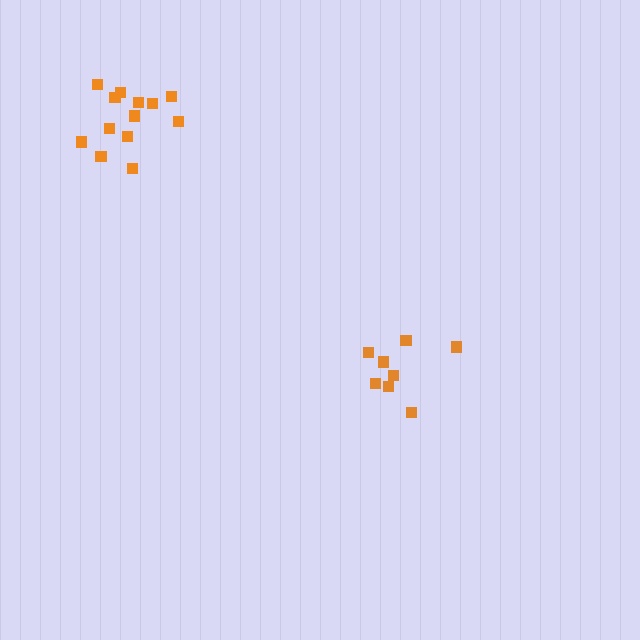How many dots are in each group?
Group 1: 8 dots, Group 2: 13 dots (21 total).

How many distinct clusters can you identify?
There are 2 distinct clusters.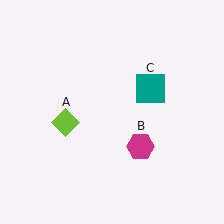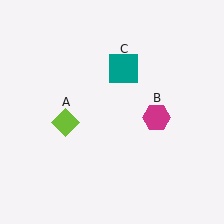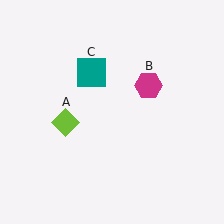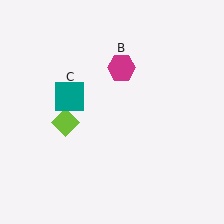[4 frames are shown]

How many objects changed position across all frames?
2 objects changed position: magenta hexagon (object B), teal square (object C).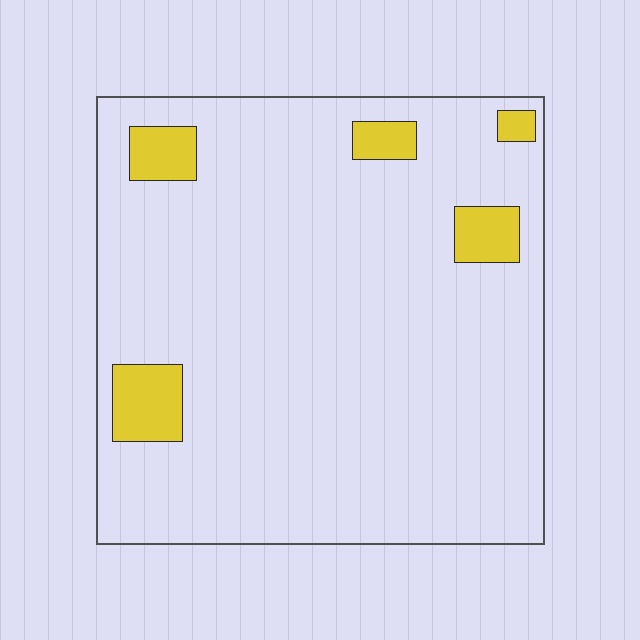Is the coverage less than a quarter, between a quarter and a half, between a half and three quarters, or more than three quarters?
Less than a quarter.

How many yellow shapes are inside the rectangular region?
5.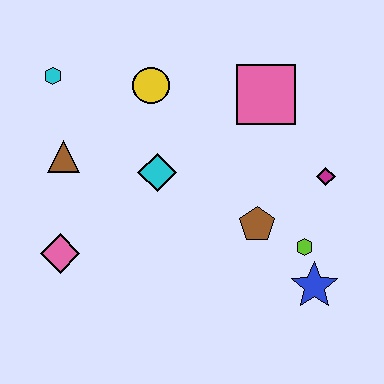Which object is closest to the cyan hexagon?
The brown triangle is closest to the cyan hexagon.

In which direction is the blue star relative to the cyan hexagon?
The blue star is to the right of the cyan hexagon.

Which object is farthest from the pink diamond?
The magenta diamond is farthest from the pink diamond.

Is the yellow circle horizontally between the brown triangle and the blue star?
Yes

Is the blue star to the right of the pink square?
Yes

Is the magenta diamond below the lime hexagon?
No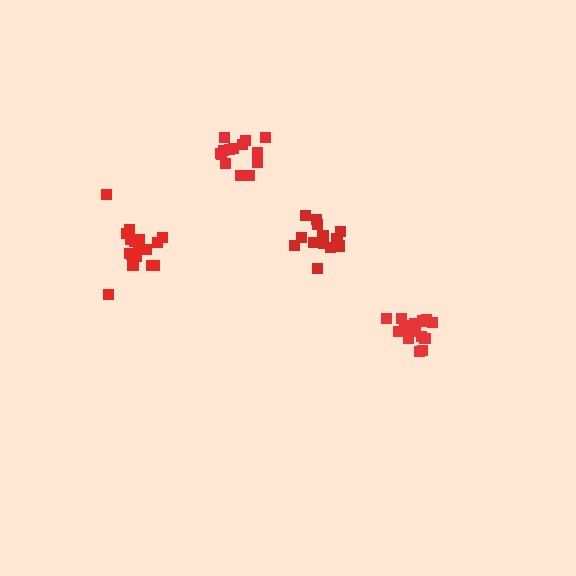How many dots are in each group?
Group 1: 16 dots, Group 2: 18 dots, Group 3: 14 dots, Group 4: 14 dots (62 total).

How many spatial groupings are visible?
There are 4 spatial groupings.